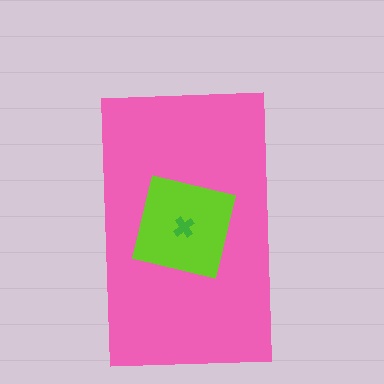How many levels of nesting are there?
3.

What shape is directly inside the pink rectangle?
The lime square.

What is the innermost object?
The green cross.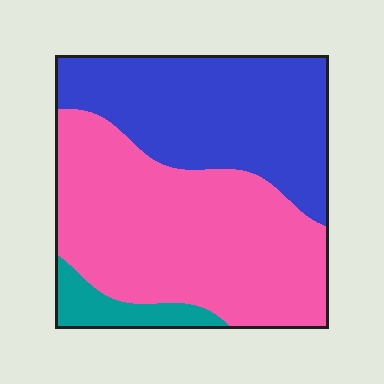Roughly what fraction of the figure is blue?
Blue takes up about two fifths (2/5) of the figure.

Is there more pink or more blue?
Pink.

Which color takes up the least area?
Teal, at roughly 10%.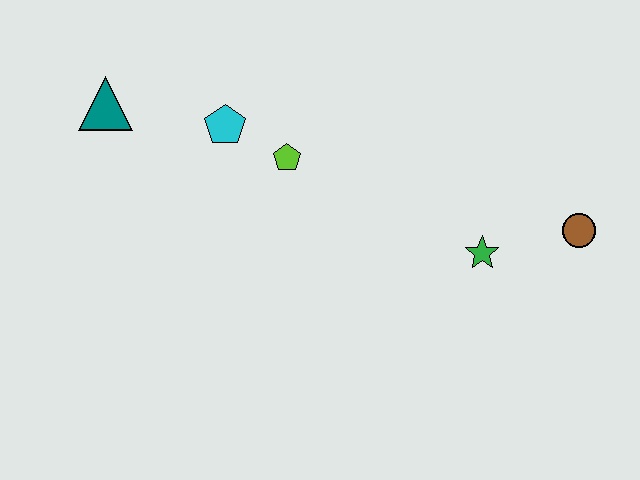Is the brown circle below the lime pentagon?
Yes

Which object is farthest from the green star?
The teal triangle is farthest from the green star.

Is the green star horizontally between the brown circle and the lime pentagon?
Yes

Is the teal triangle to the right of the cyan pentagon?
No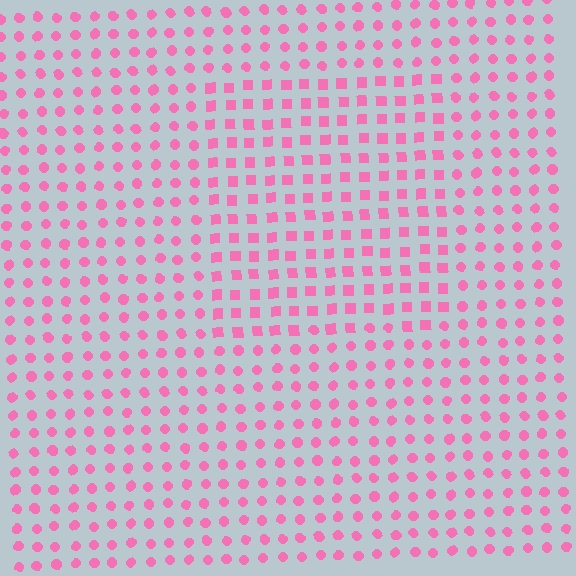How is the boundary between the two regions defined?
The boundary is defined by a change in element shape: squares inside vs. circles outside. All elements share the same color and spacing.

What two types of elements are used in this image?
The image uses squares inside the rectangle region and circles outside it.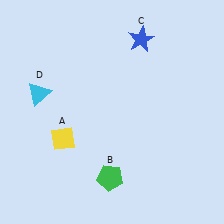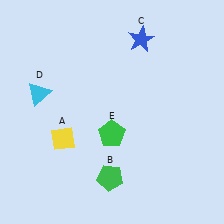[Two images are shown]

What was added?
A green pentagon (E) was added in Image 2.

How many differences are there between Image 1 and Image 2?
There is 1 difference between the two images.